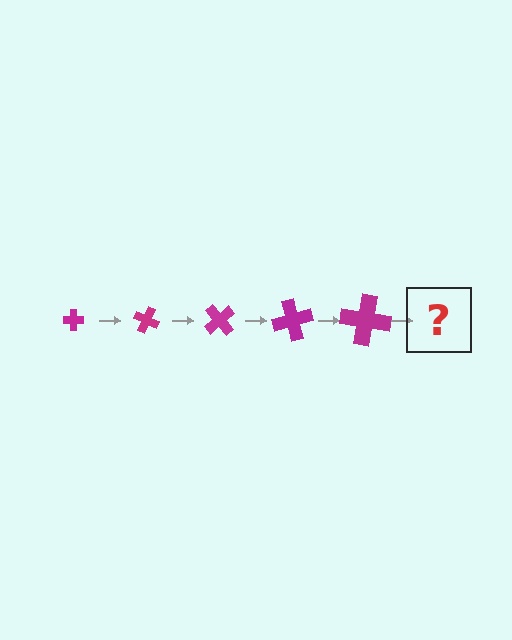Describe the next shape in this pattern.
It should be a cross, larger than the previous one and rotated 125 degrees from the start.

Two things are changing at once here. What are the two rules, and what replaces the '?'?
The two rules are that the cross grows larger each step and it rotates 25 degrees each step. The '?' should be a cross, larger than the previous one and rotated 125 degrees from the start.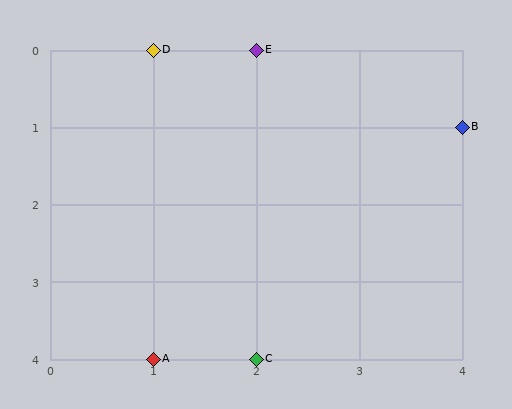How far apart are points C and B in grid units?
Points C and B are 2 columns and 3 rows apart (about 3.6 grid units diagonally).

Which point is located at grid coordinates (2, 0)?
Point E is at (2, 0).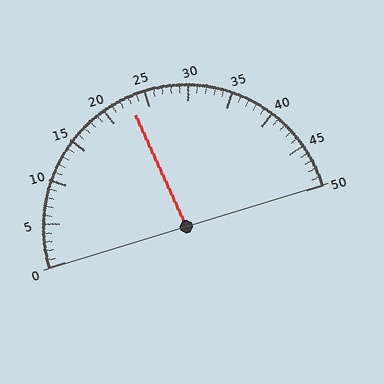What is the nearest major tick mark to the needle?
The nearest major tick mark is 25.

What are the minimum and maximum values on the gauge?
The gauge ranges from 0 to 50.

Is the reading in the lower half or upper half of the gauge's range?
The reading is in the lower half of the range (0 to 50).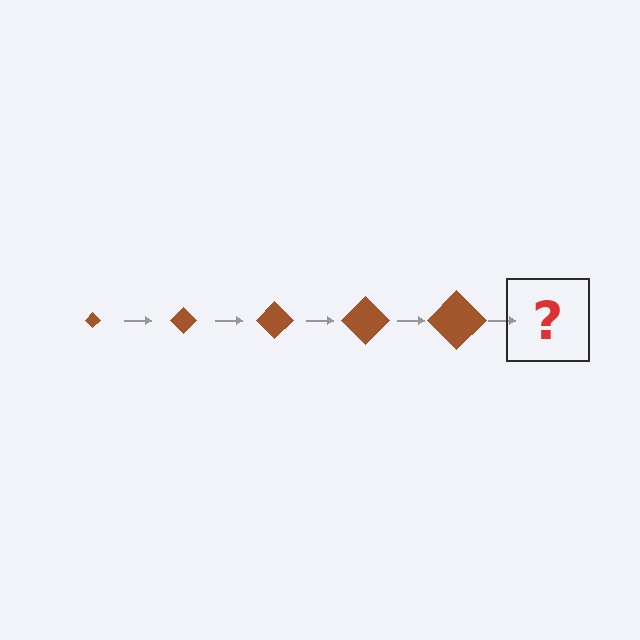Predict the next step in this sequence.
The next step is a brown diamond, larger than the previous one.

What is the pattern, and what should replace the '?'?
The pattern is that the diamond gets progressively larger each step. The '?' should be a brown diamond, larger than the previous one.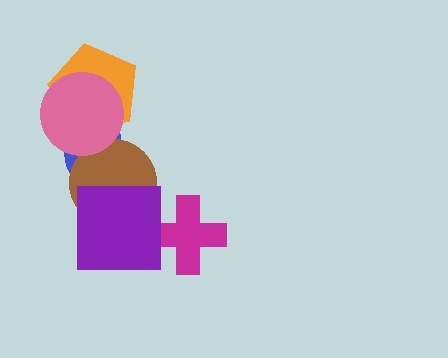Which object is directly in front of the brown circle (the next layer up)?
The purple square is directly in front of the brown circle.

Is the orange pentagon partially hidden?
Yes, it is partially covered by another shape.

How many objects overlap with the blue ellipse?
3 objects overlap with the blue ellipse.